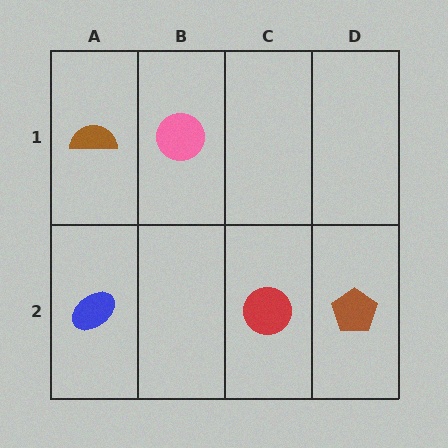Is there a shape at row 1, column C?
No, that cell is empty.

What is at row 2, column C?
A red circle.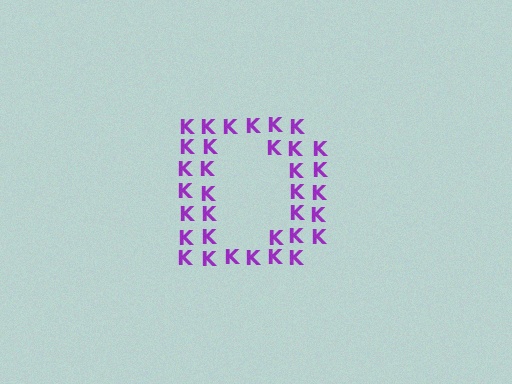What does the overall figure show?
The overall figure shows the letter D.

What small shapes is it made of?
It is made of small letter K's.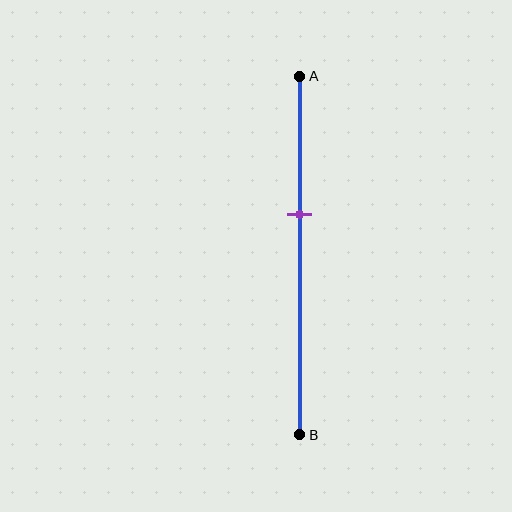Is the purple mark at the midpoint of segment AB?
No, the mark is at about 40% from A, not at the 50% midpoint.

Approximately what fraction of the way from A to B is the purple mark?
The purple mark is approximately 40% of the way from A to B.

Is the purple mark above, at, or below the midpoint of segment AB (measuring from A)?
The purple mark is above the midpoint of segment AB.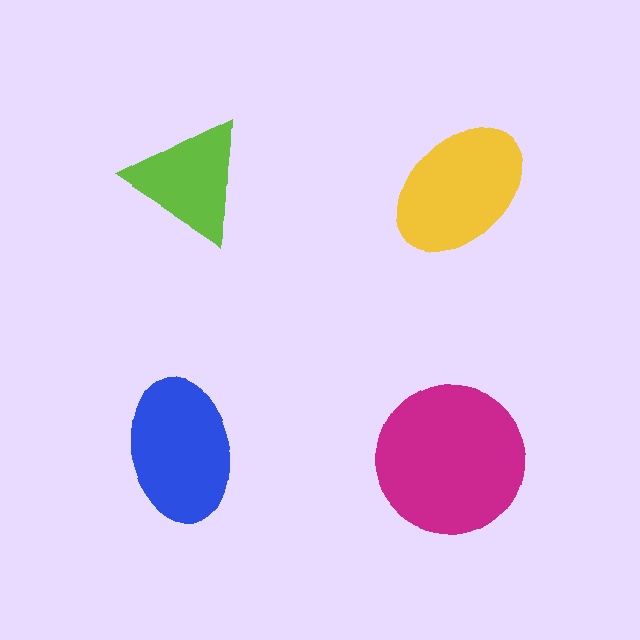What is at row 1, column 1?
A lime triangle.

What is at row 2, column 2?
A magenta circle.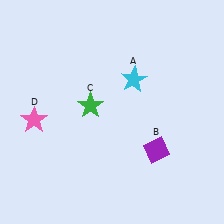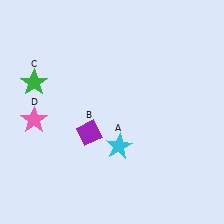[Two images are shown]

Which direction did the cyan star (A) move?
The cyan star (A) moved down.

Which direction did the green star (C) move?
The green star (C) moved left.